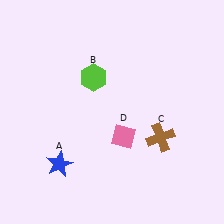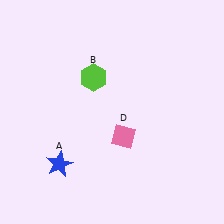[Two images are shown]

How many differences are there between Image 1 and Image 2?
There is 1 difference between the two images.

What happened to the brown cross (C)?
The brown cross (C) was removed in Image 2. It was in the bottom-right area of Image 1.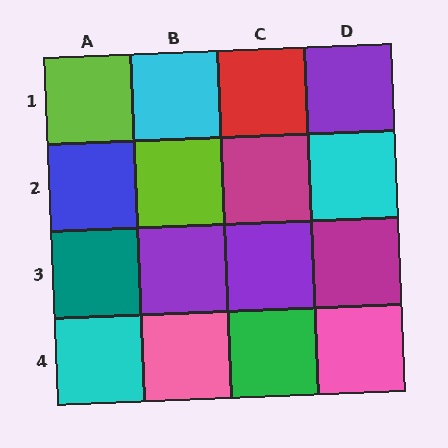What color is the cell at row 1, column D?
Purple.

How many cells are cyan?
3 cells are cyan.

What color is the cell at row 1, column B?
Cyan.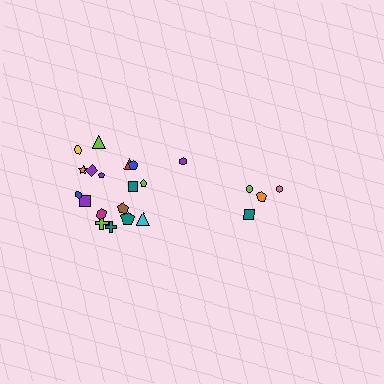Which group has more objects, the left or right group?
The left group.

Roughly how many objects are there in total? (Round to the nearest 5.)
Roughly 20 objects in total.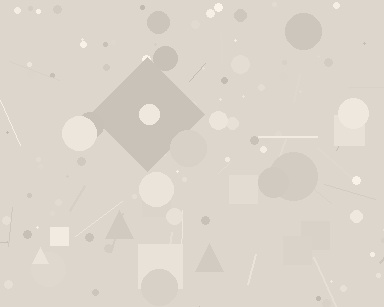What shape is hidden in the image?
A diamond is hidden in the image.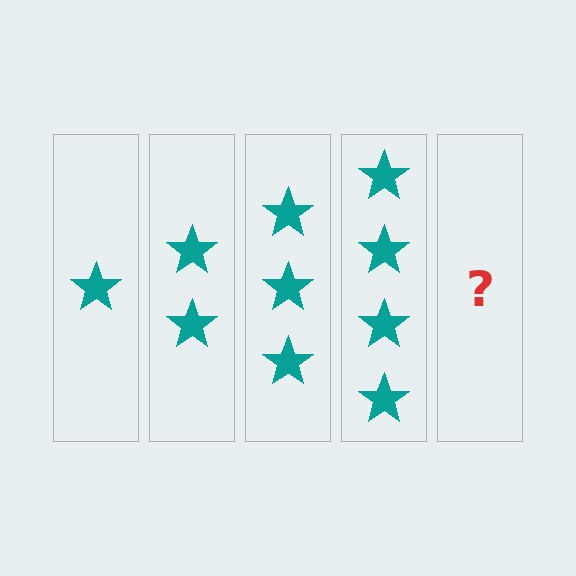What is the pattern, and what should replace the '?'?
The pattern is that each step adds one more star. The '?' should be 5 stars.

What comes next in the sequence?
The next element should be 5 stars.